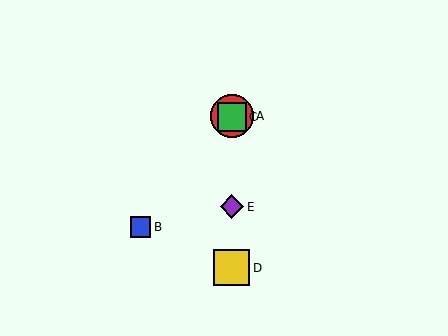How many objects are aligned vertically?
4 objects (A, C, D, E) are aligned vertically.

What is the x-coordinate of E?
Object E is at x≈232.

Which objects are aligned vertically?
Objects A, C, D, E are aligned vertically.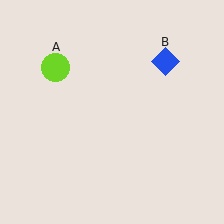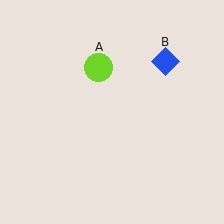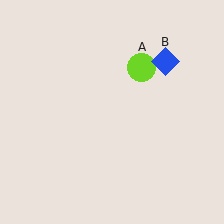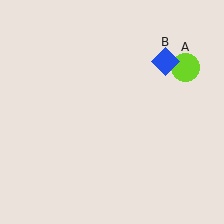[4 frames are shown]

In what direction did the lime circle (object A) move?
The lime circle (object A) moved right.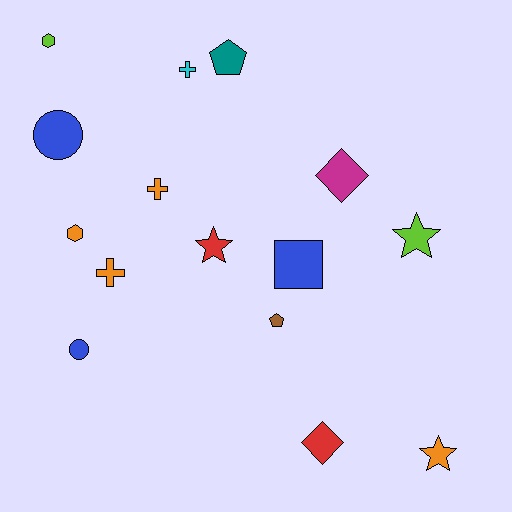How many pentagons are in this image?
There are 2 pentagons.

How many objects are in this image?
There are 15 objects.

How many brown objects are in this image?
There is 1 brown object.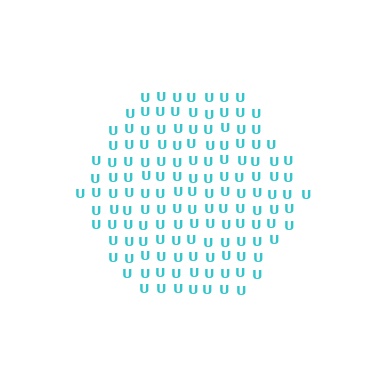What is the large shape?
The large shape is a hexagon.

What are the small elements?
The small elements are letter U's.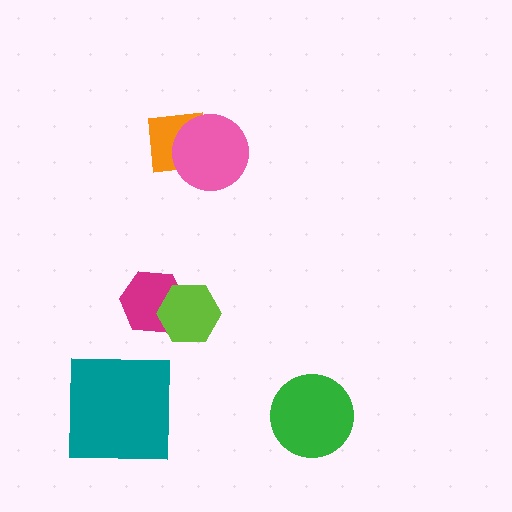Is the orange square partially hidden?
Yes, it is partially covered by another shape.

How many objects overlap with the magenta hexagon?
1 object overlaps with the magenta hexagon.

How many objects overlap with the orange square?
1 object overlaps with the orange square.